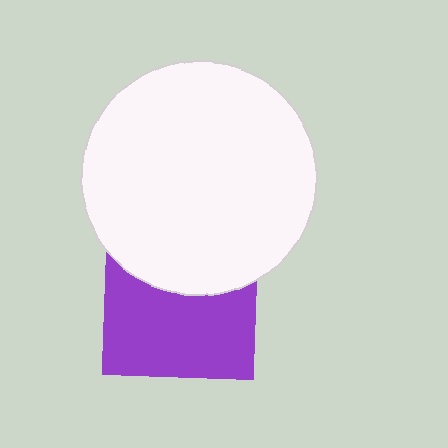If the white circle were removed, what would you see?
You would see the complete purple square.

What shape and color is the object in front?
The object in front is a white circle.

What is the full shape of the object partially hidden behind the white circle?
The partially hidden object is a purple square.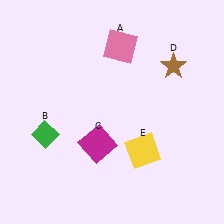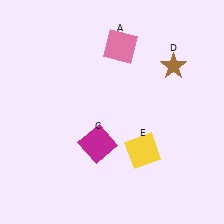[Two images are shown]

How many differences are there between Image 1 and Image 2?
There is 1 difference between the two images.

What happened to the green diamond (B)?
The green diamond (B) was removed in Image 2. It was in the bottom-left area of Image 1.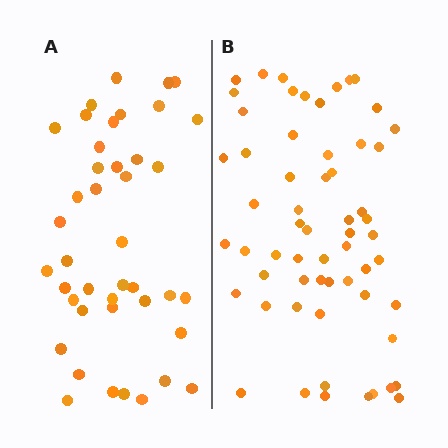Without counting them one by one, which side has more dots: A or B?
Region B (the right region) has more dots.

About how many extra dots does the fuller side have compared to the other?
Region B has approximately 20 more dots than region A.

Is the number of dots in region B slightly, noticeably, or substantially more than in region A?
Region B has noticeably more, but not dramatically so. The ratio is roughly 1.4 to 1.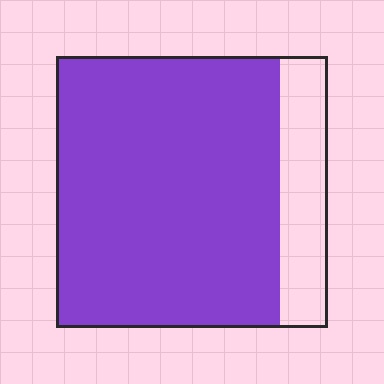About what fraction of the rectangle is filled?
About five sixths (5/6).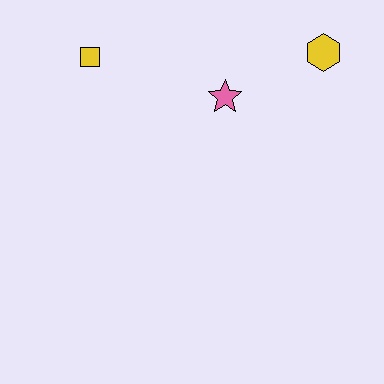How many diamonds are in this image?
There are no diamonds.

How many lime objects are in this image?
There are no lime objects.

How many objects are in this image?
There are 3 objects.